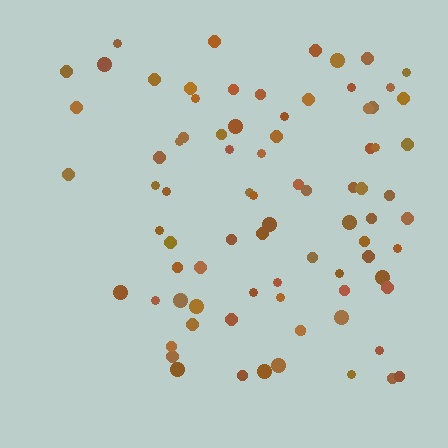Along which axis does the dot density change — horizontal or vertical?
Horizontal.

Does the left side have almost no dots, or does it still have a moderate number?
Still a moderate number, just noticeably fewer than the right.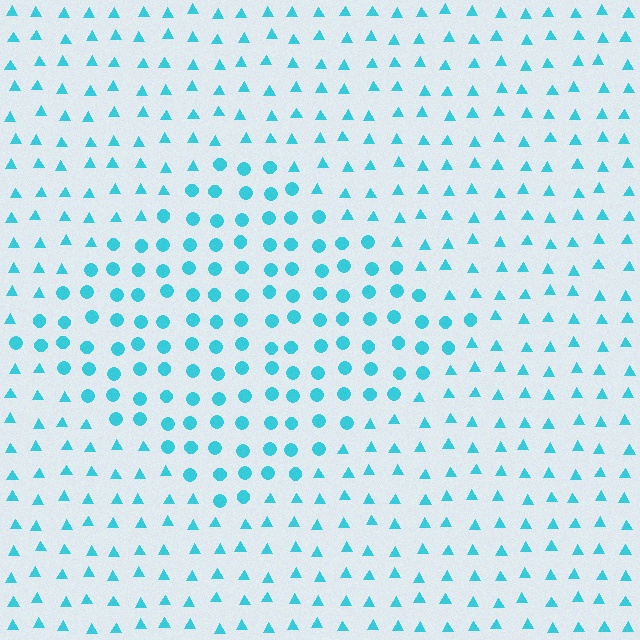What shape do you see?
I see a diamond.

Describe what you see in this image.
The image is filled with small cyan elements arranged in a uniform grid. A diamond-shaped region contains circles, while the surrounding area contains triangles. The boundary is defined purely by the change in element shape.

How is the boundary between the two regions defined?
The boundary is defined by a change in element shape: circles inside vs. triangles outside. All elements share the same color and spacing.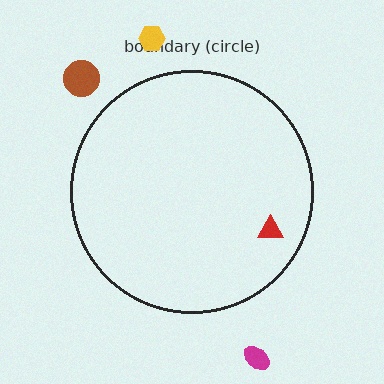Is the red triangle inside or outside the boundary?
Inside.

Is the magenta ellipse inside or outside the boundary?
Outside.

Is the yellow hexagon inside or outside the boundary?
Outside.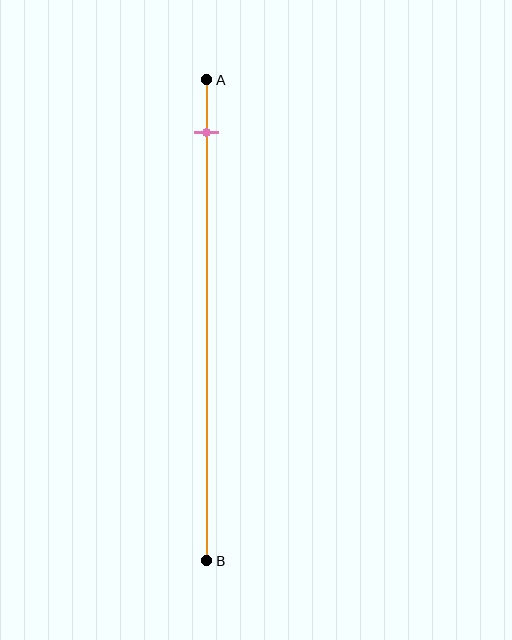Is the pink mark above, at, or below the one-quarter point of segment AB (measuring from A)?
The pink mark is above the one-quarter point of segment AB.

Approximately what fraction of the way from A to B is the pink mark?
The pink mark is approximately 10% of the way from A to B.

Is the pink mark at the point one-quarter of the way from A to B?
No, the mark is at about 10% from A, not at the 25% one-quarter point.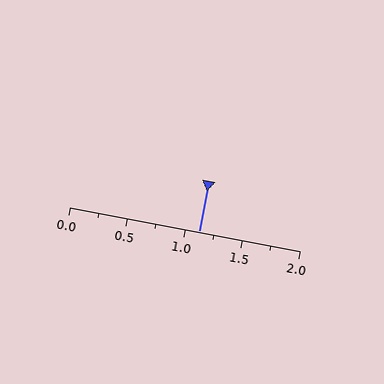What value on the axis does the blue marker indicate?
The marker indicates approximately 1.12.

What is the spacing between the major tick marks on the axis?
The major ticks are spaced 0.5 apart.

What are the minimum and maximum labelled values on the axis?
The axis runs from 0.0 to 2.0.